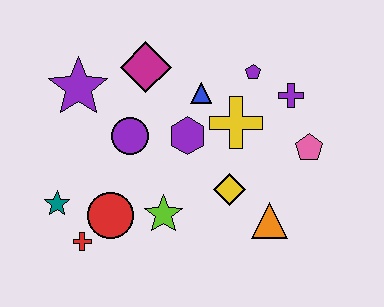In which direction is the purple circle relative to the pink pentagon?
The purple circle is to the left of the pink pentagon.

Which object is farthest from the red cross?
The purple cross is farthest from the red cross.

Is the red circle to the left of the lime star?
Yes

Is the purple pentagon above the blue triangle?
Yes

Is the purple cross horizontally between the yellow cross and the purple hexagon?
No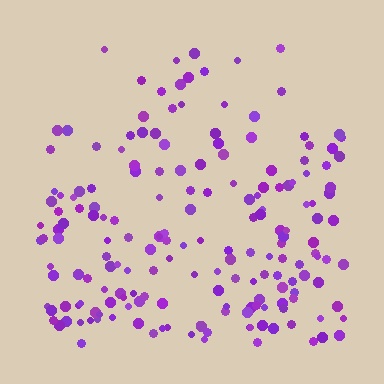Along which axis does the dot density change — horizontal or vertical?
Vertical.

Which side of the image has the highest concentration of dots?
The bottom.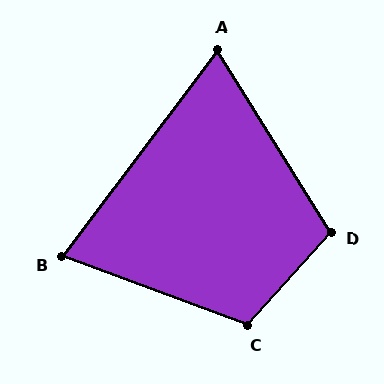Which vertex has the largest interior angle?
C, at approximately 111 degrees.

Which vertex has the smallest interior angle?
A, at approximately 69 degrees.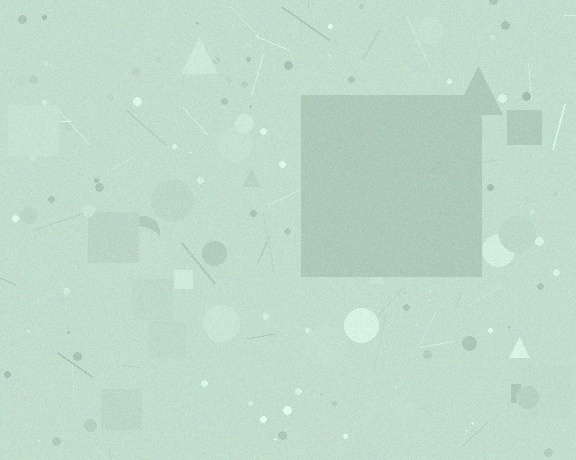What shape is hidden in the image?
A square is hidden in the image.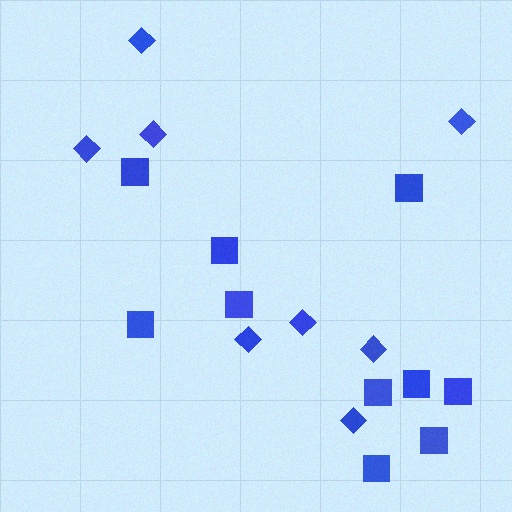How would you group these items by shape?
There are 2 groups: one group of diamonds (8) and one group of squares (10).